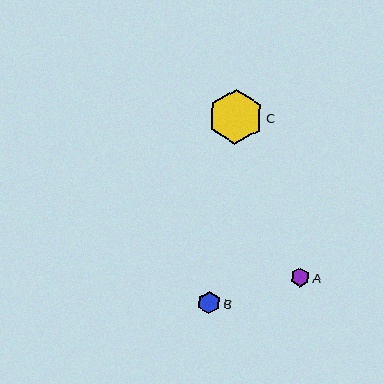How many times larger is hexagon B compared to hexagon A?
Hexagon B is approximately 1.2 times the size of hexagon A.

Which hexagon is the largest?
Hexagon C is the largest with a size of approximately 55 pixels.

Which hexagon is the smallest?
Hexagon A is the smallest with a size of approximately 19 pixels.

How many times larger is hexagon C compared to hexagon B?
Hexagon C is approximately 2.5 times the size of hexagon B.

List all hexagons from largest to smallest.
From largest to smallest: C, B, A.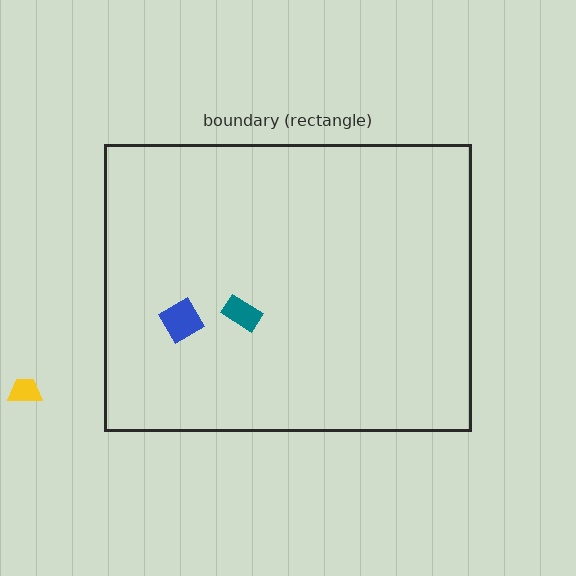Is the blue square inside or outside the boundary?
Inside.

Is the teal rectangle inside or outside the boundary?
Inside.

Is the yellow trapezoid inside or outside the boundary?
Outside.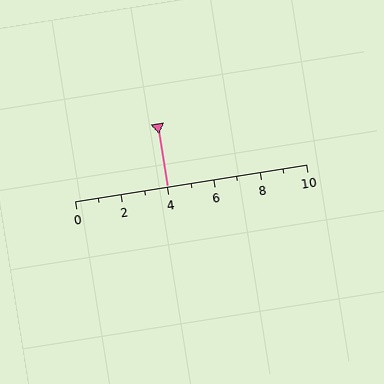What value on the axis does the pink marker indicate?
The marker indicates approximately 4.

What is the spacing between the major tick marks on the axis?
The major ticks are spaced 2 apart.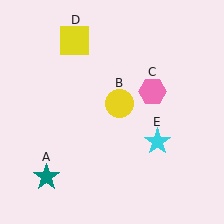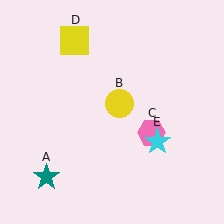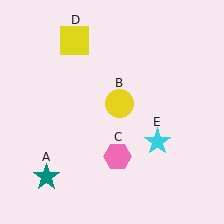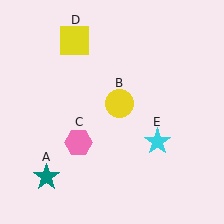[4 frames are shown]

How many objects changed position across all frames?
1 object changed position: pink hexagon (object C).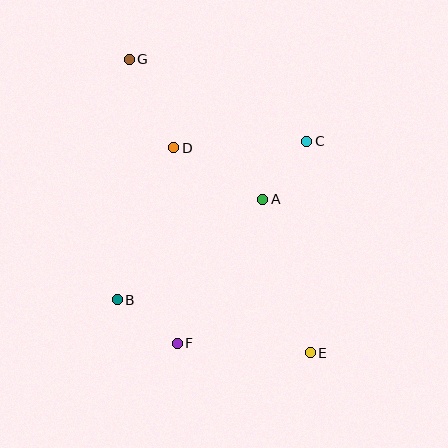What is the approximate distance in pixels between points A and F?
The distance between A and F is approximately 167 pixels.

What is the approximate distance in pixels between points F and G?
The distance between F and G is approximately 288 pixels.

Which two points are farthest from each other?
Points E and G are farthest from each other.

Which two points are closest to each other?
Points A and C are closest to each other.